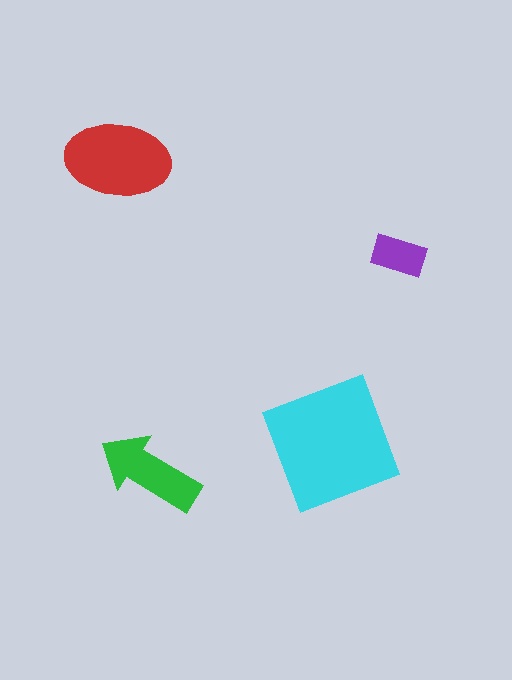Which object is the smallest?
The purple rectangle.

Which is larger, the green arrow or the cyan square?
The cyan square.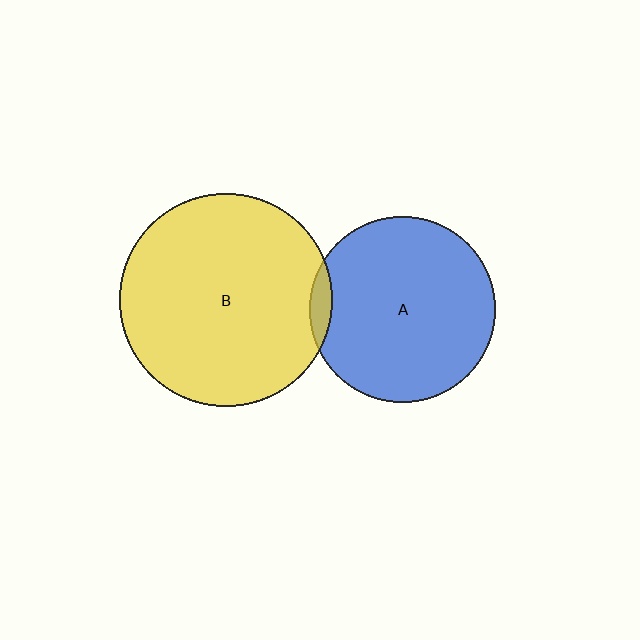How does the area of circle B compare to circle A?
Approximately 1.3 times.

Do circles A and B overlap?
Yes.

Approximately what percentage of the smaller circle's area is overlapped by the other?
Approximately 5%.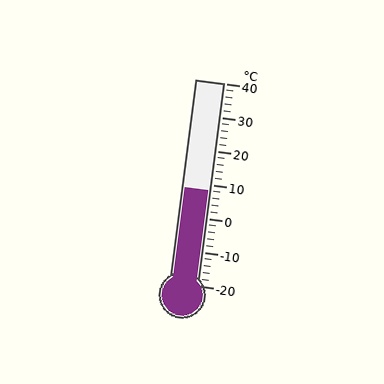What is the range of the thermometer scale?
The thermometer scale ranges from -20°C to 40°C.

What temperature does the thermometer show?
The thermometer shows approximately 8°C.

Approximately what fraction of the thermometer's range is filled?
The thermometer is filled to approximately 45% of its range.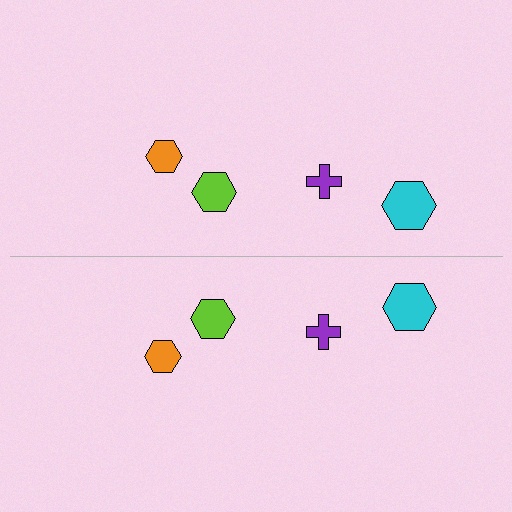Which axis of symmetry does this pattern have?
The pattern has a horizontal axis of symmetry running through the center of the image.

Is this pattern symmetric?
Yes, this pattern has bilateral (reflection) symmetry.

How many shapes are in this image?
There are 8 shapes in this image.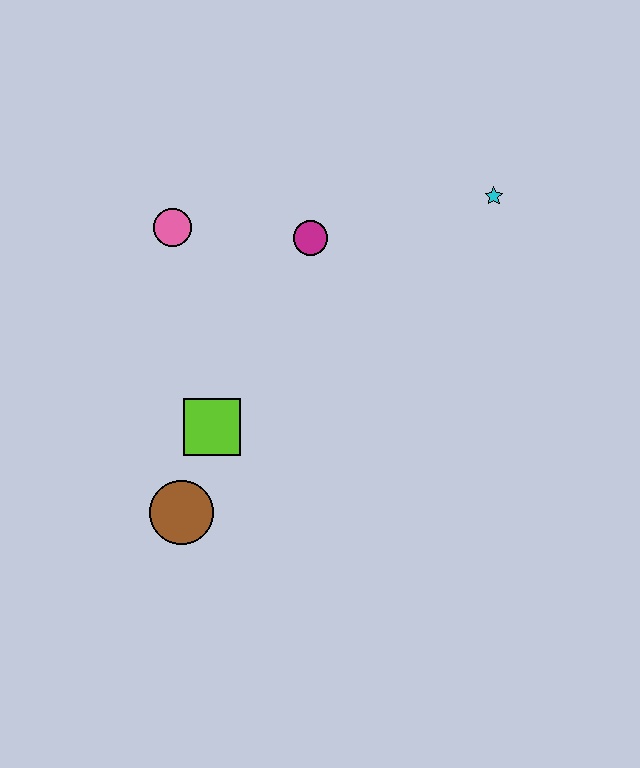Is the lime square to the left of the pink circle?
No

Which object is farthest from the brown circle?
The cyan star is farthest from the brown circle.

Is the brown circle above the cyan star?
No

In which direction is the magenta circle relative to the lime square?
The magenta circle is above the lime square.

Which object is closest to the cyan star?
The magenta circle is closest to the cyan star.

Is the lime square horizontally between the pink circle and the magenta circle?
Yes